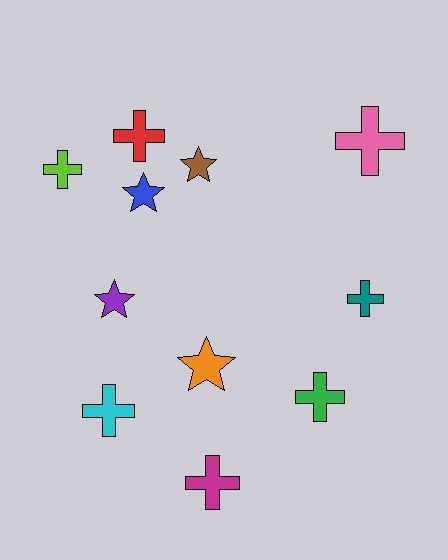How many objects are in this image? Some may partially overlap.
There are 11 objects.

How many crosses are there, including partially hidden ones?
There are 7 crosses.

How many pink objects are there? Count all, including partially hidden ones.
There is 1 pink object.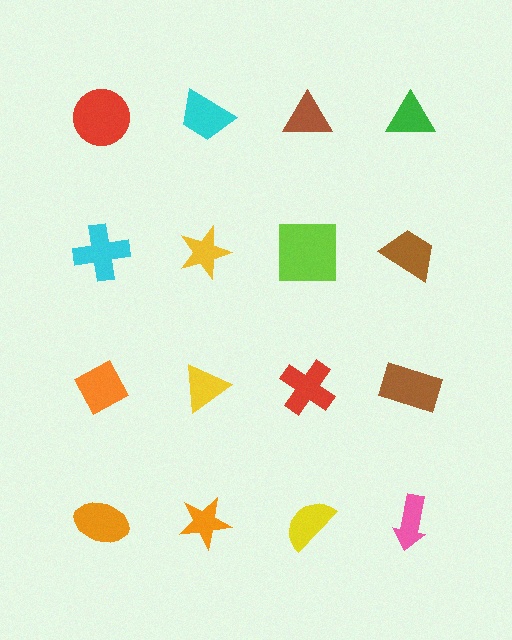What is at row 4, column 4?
A pink arrow.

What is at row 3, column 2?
A yellow triangle.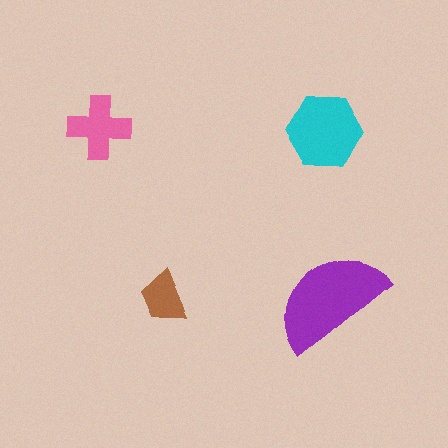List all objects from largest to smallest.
The purple semicircle, the cyan hexagon, the pink cross, the brown trapezoid.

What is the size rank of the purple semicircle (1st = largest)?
1st.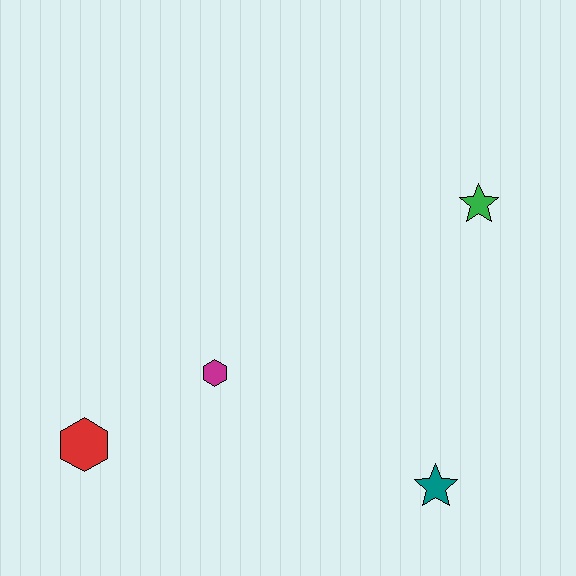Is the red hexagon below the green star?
Yes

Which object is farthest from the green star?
The red hexagon is farthest from the green star.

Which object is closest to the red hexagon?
The magenta hexagon is closest to the red hexagon.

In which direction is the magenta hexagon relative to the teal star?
The magenta hexagon is to the left of the teal star.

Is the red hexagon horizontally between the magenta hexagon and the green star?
No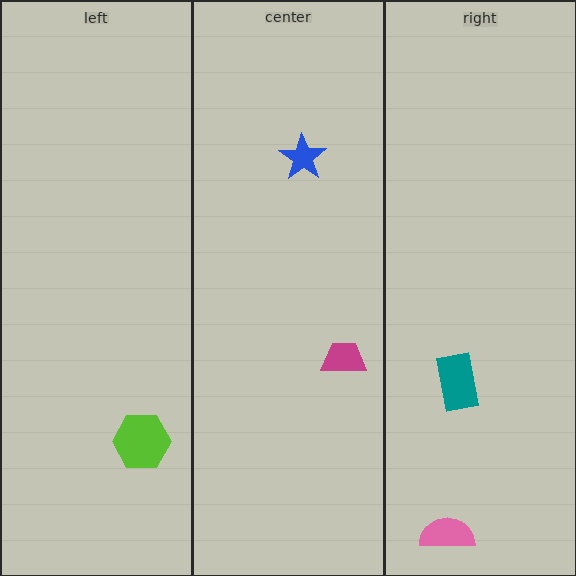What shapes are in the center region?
The blue star, the magenta trapezoid.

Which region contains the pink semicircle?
The right region.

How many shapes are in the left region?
1.